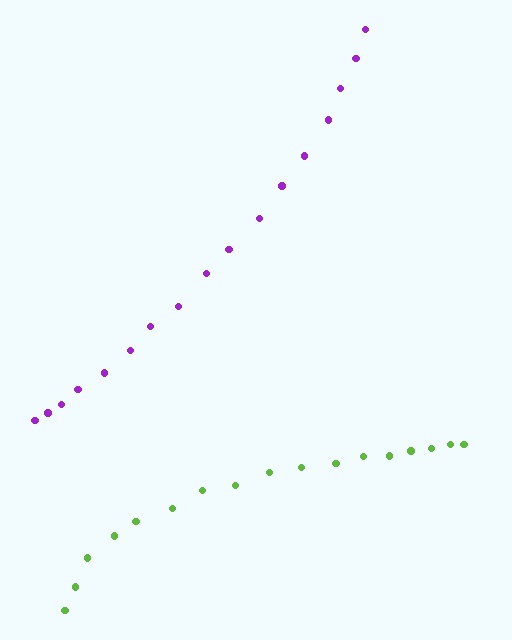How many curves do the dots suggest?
There are 2 distinct paths.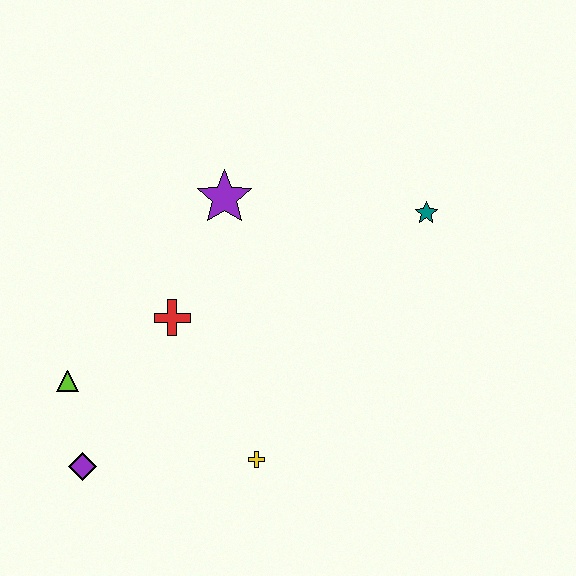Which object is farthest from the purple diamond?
The teal star is farthest from the purple diamond.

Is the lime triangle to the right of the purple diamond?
No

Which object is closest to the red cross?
The lime triangle is closest to the red cross.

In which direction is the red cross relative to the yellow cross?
The red cross is above the yellow cross.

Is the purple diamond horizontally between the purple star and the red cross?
No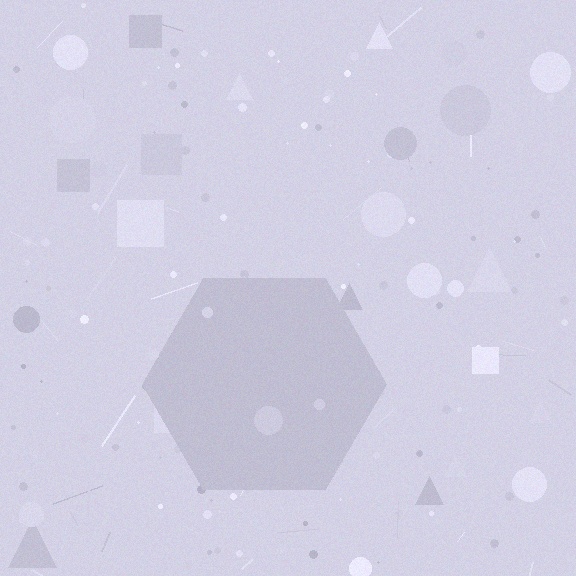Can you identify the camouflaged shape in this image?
The camouflaged shape is a hexagon.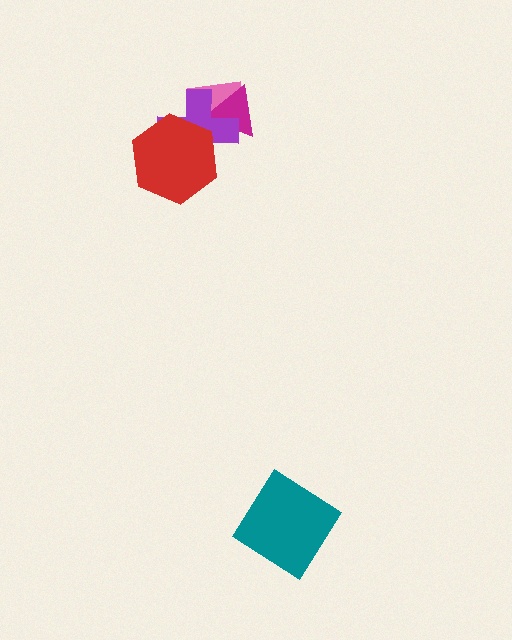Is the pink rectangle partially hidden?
Yes, it is partially covered by another shape.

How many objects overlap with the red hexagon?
1 object overlaps with the red hexagon.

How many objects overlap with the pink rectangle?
2 objects overlap with the pink rectangle.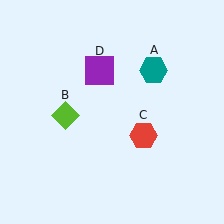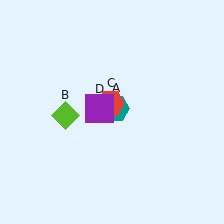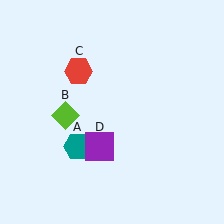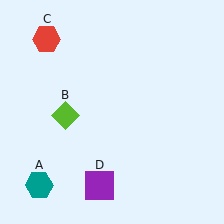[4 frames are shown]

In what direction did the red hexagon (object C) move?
The red hexagon (object C) moved up and to the left.